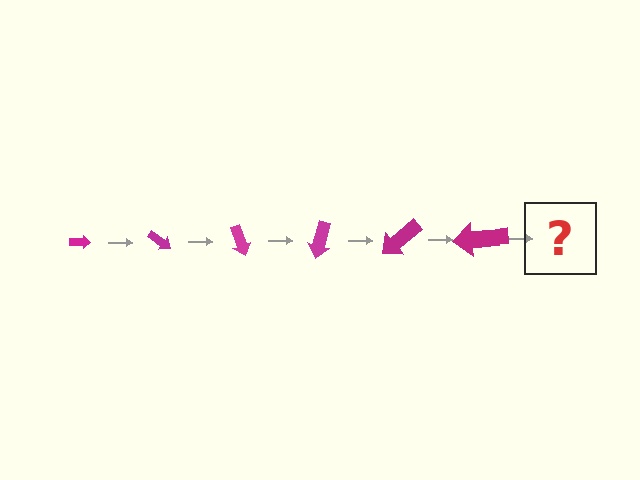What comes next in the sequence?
The next element should be an arrow, larger than the previous one and rotated 210 degrees from the start.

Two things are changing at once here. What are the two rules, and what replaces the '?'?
The two rules are that the arrow grows larger each step and it rotates 35 degrees each step. The '?' should be an arrow, larger than the previous one and rotated 210 degrees from the start.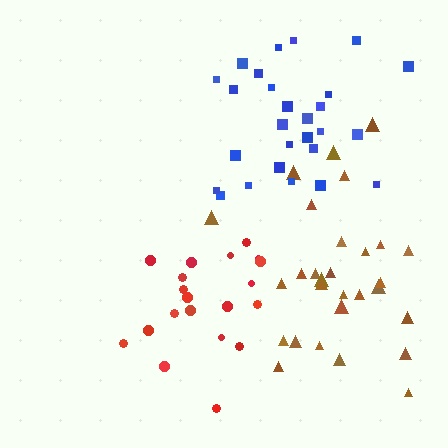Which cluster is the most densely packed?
Red.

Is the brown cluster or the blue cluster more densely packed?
Blue.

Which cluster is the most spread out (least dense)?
Brown.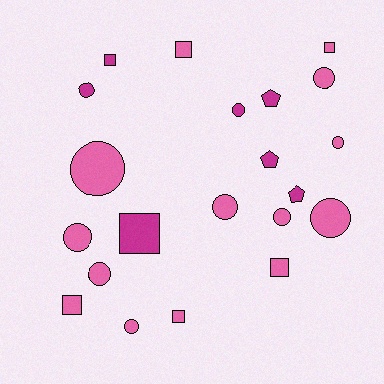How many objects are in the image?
There are 21 objects.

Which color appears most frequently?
Pink, with 14 objects.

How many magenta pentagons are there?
There are 3 magenta pentagons.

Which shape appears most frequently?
Circle, with 11 objects.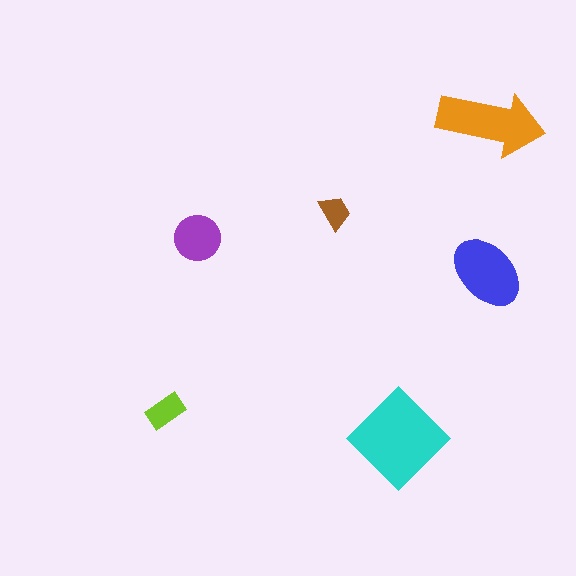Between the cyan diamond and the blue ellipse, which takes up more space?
The cyan diamond.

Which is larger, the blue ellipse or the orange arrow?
The orange arrow.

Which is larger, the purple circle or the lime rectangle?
The purple circle.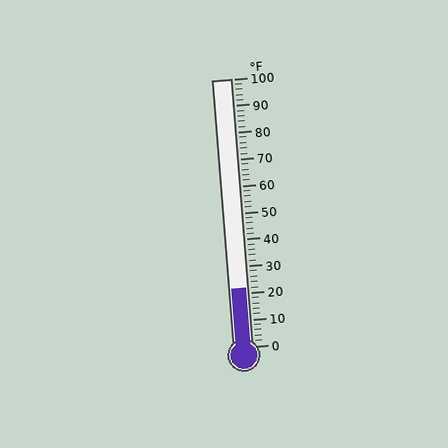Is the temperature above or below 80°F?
The temperature is below 80°F.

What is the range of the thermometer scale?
The thermometer scale ranges from 0°F to 100°F.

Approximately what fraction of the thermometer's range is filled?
The thermometer is filled to approximately 20% of its range.